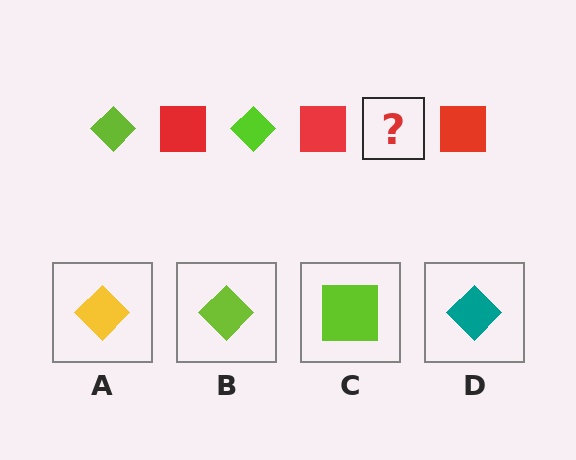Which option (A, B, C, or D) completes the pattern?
B.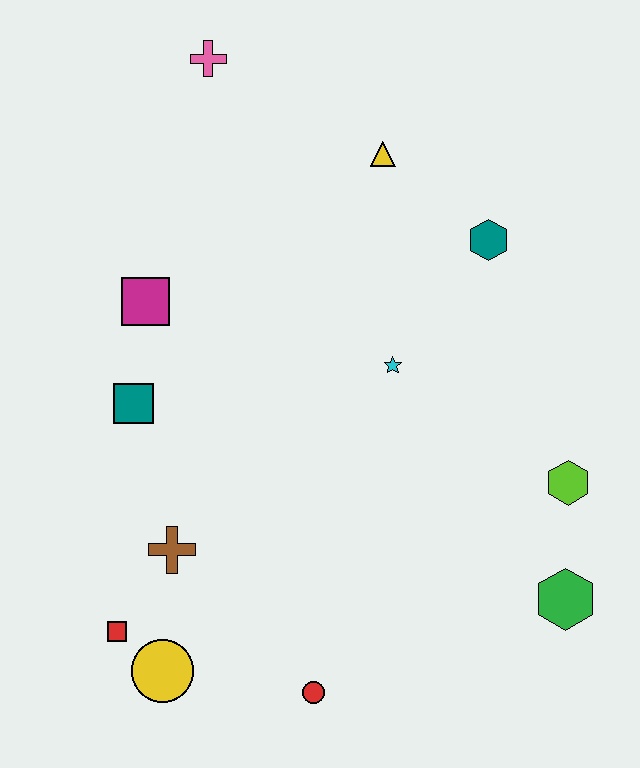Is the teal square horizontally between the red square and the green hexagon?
Yes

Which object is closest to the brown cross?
The red square is closest to the brown cross.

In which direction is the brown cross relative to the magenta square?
The brown cross is below the magenta square.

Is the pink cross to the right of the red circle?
No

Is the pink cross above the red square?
Yes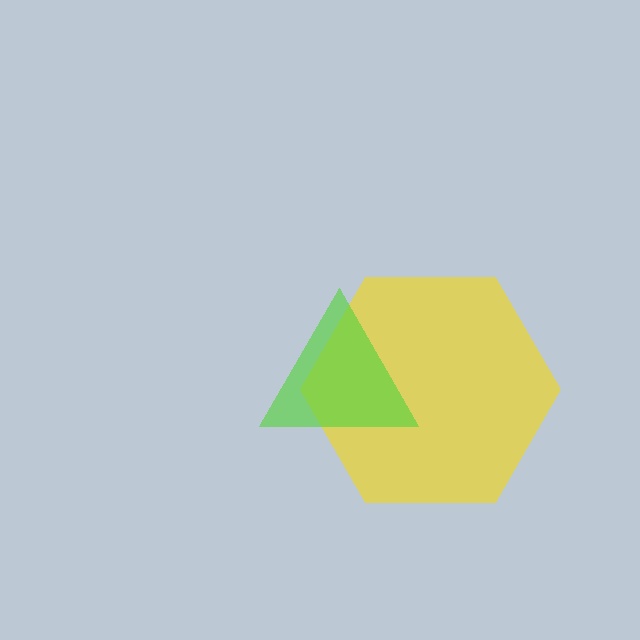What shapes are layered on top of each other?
The layered shapes are: a yellow hexagon, a lime triangle.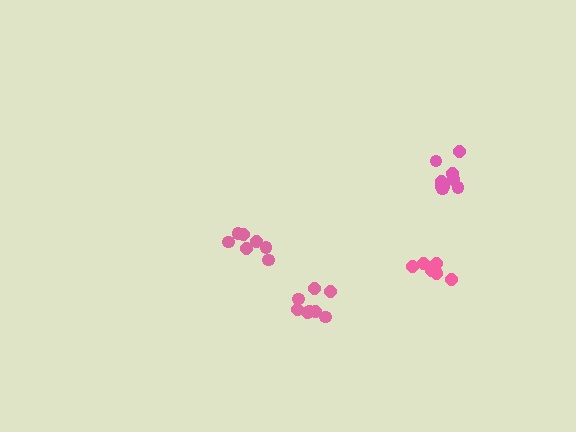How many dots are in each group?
Group 1: 9 dots, Group 2: 7 dots, Group 3: 7 dots, Group 4: 8 dots (31 total).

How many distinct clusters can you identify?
There are 4 distinct clusters.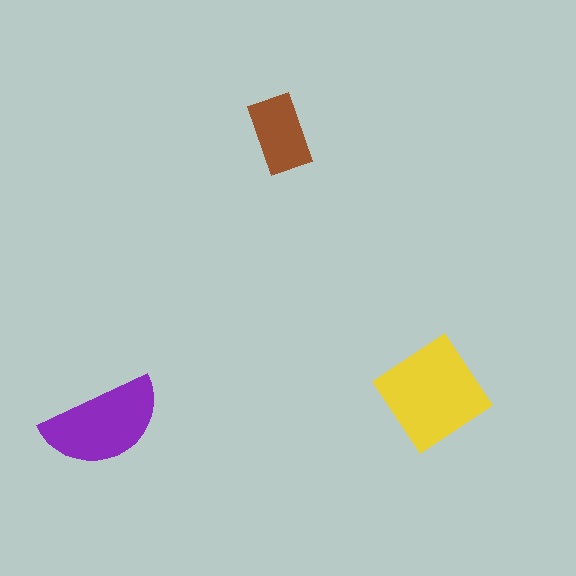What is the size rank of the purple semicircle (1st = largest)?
2nd.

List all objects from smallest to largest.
The brown rectangle, the purple semicircle, the yellow diamond.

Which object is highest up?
The brown rectangle is topmost.